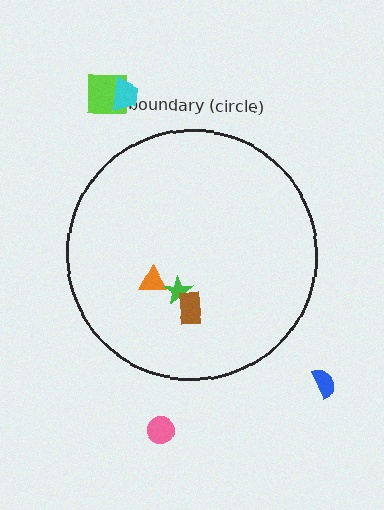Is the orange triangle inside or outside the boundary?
Inside.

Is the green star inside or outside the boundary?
Inside.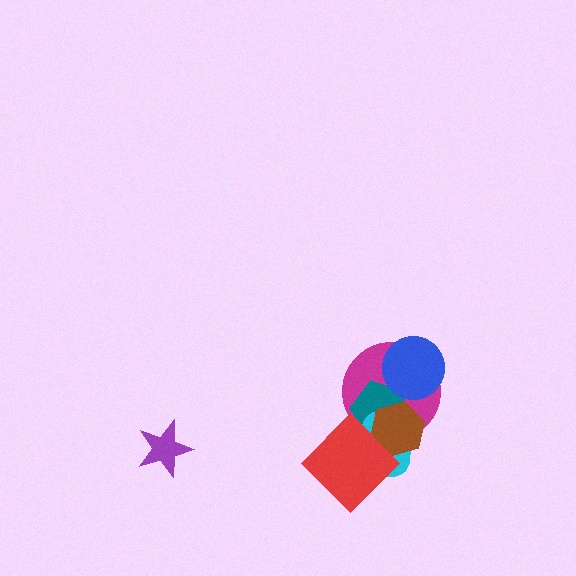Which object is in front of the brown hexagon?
The red diamond is in front of the brown hexagon.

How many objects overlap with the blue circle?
2 objects overlap with the blue circle.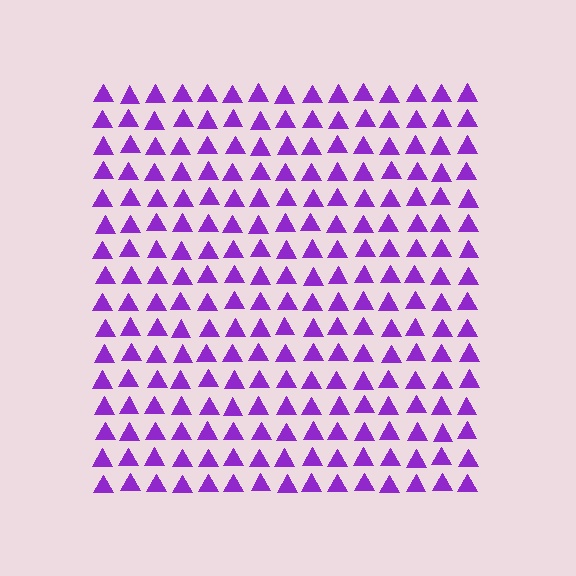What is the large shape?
The large shape is a square.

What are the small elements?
The small elements are triangles.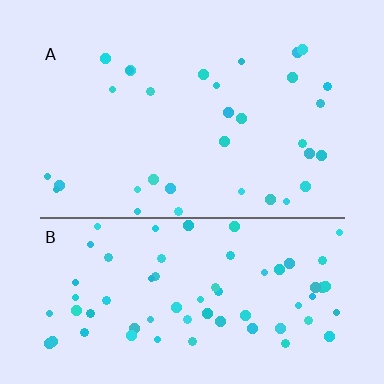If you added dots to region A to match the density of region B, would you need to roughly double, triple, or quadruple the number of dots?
Approximately double.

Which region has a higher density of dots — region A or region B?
B (the bottom).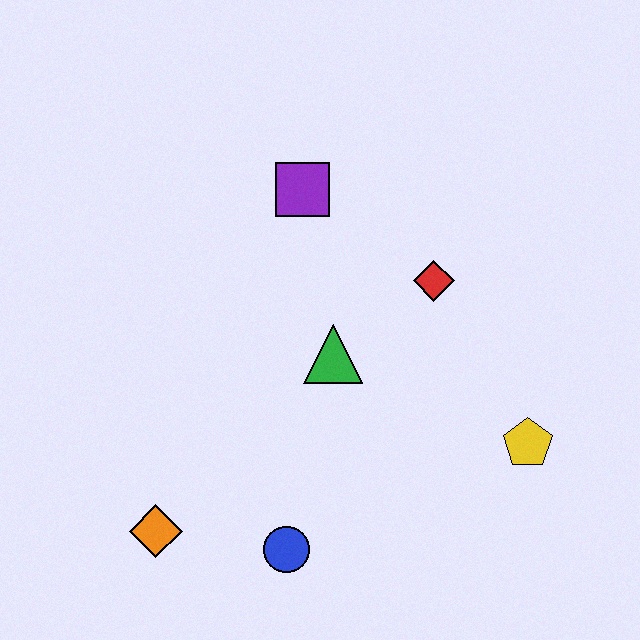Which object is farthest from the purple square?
The orange diamond is farthest from the purple square.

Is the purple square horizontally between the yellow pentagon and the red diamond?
No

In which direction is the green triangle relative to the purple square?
The green triangle is below the purple square.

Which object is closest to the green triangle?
The red diamond is closest to the green triangle.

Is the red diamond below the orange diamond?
No